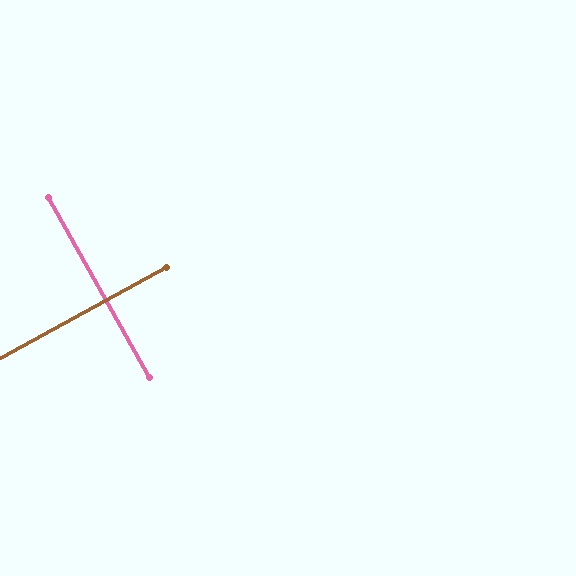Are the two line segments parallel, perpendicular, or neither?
Perpendicular — they meet at approximately 89°.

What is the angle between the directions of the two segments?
Approximately 89 degrees.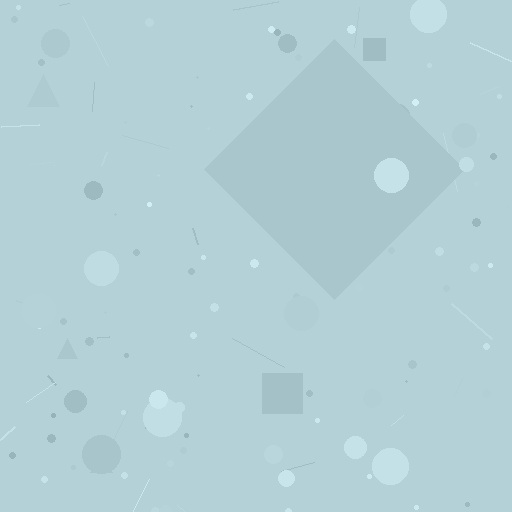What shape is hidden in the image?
A diamond is hidden in the image.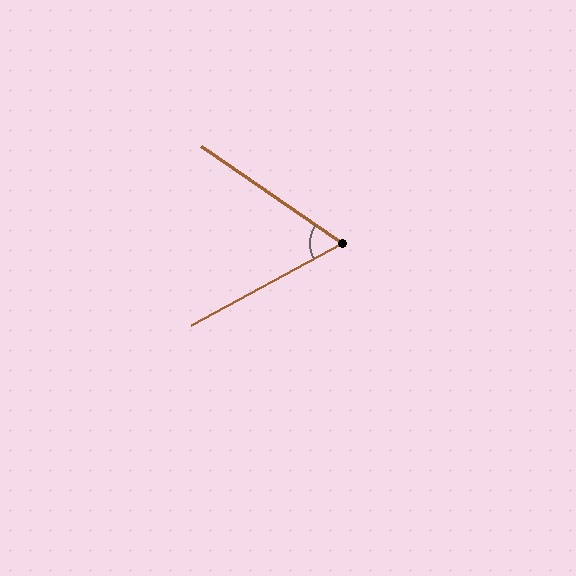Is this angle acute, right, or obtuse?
It is acute.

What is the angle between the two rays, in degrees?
Approximately 63 degrees.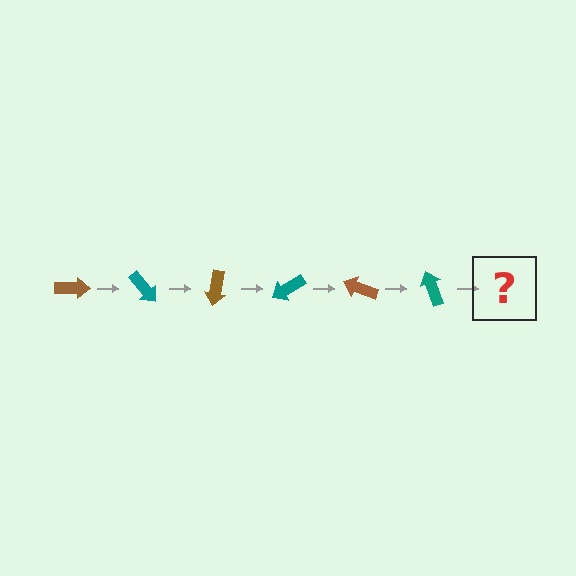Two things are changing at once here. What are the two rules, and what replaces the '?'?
The two rules are that it rotates 50 degrees each step and the color cycles through brown and teal. The '?' should be a brown arrow, rotated 300 degrees from the start.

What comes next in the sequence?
The next element should be a brown arrow, rotated 300 degrees from the start.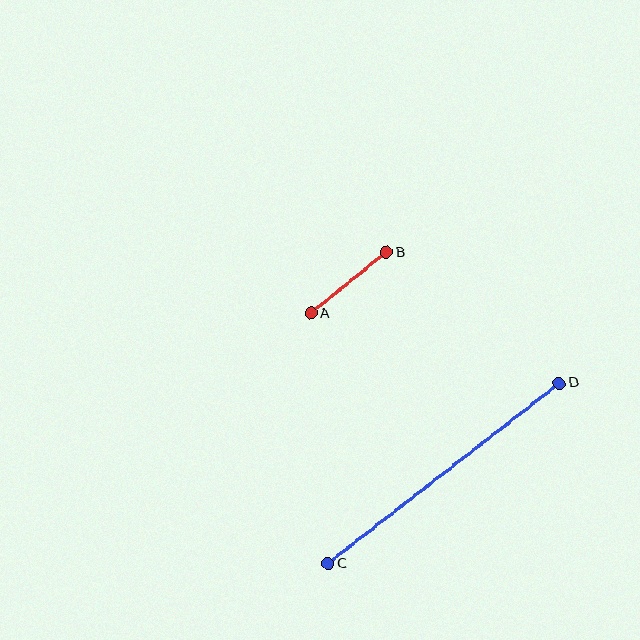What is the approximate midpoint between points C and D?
The midpoint is at approximately (444, 473) pixels.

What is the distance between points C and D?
The distance is approximately 293 pixels.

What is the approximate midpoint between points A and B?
The midpoint is at approximately (349, 283) pixels.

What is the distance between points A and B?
The distance is approximately 97 pixels.